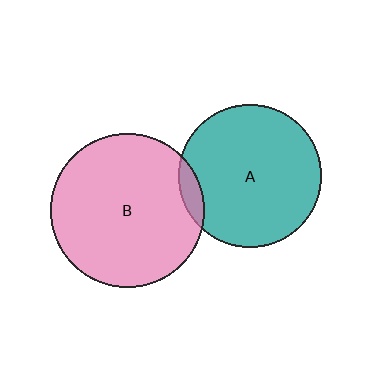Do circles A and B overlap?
Yes.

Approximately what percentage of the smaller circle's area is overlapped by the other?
Approximately 5%.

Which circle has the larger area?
Circle B (pink).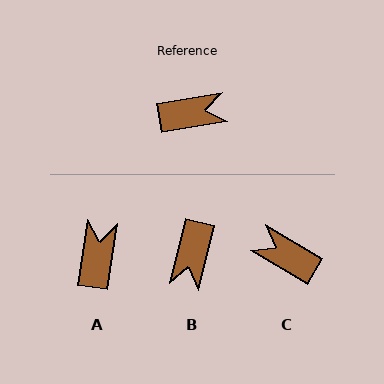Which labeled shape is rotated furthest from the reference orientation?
C, about 140 degrees away.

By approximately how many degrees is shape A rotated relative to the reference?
Approximately 72 degrees counter-clockwise.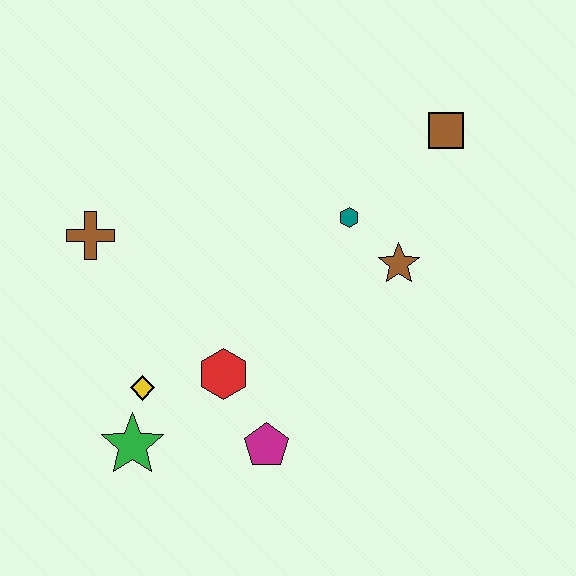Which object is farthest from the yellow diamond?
The brown square is farthest from the yellow diamond.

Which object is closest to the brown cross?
The yellow diamond is closest to the brown cross.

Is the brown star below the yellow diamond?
No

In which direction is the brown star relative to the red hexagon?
The brown star is to the right of the red hexagon.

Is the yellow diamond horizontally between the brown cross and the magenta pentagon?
Yes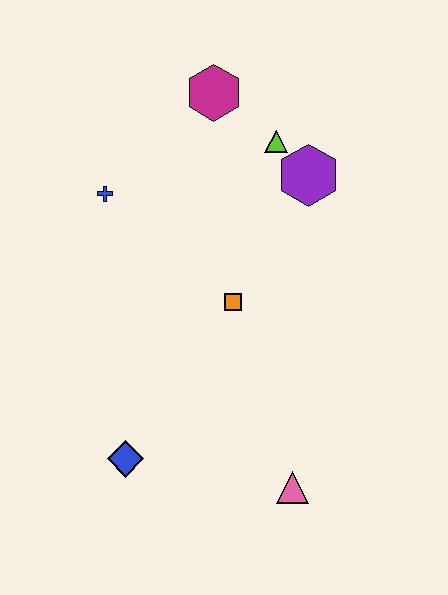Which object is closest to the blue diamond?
The pink triangle is closest to the blue diamond.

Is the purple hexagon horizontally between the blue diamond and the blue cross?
No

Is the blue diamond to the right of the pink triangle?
No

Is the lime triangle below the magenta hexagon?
Yes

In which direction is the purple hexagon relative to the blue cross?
The purple hexagon is to the right of the blue cross.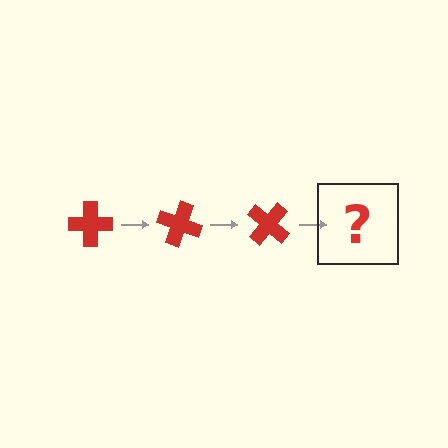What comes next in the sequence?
The next element should be a red cross rotated 60 degrees.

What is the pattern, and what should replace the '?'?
The pattern is that the cross rotates 20 degrees each step. The '?' should be a red cross rotated 60 degrees.